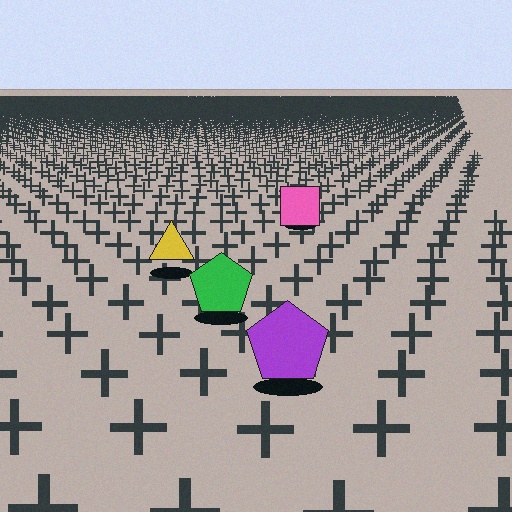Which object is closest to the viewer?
The purple pentagon is closest. The texture marks near it are larger and more spread out.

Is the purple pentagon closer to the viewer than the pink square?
Yes. The purple pentagon is closer — you can tell from the texture gradient: the ground texture is coarser near it.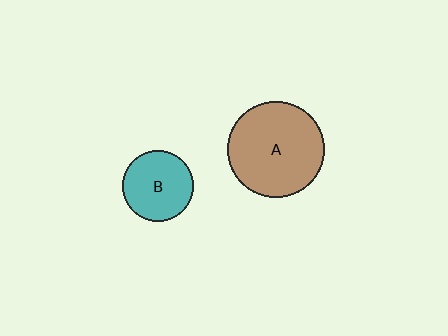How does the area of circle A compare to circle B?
Approximately 1.9 times.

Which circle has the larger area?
Circle A (brown).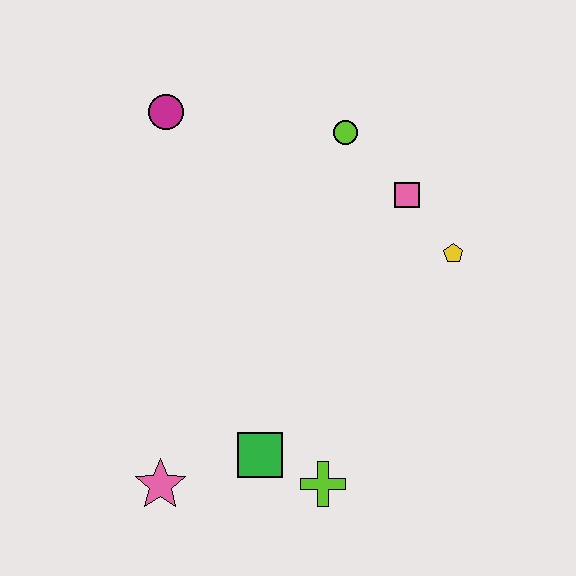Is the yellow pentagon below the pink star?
No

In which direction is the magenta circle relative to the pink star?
The magenta circle is above the pink star.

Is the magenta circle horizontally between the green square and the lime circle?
No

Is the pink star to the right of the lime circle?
No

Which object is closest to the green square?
The lime cross is closest to the green square.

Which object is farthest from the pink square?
The pink star is farthest from the pink square.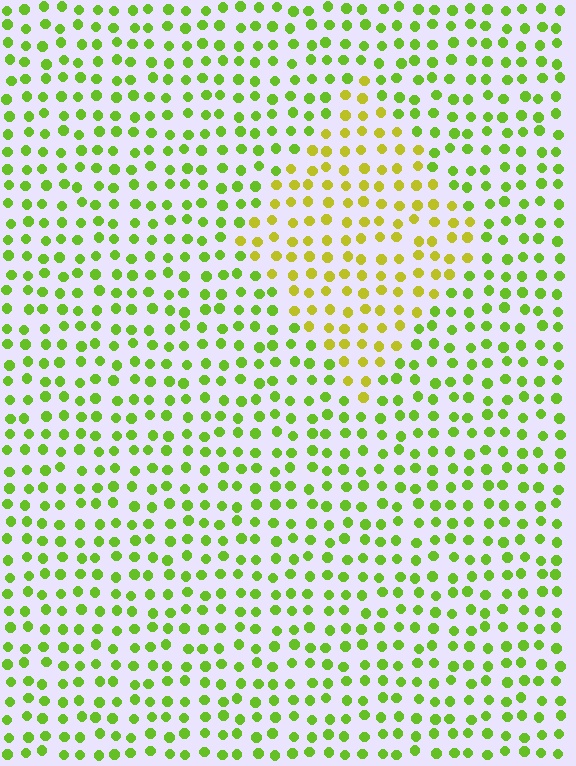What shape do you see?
I see a diamond.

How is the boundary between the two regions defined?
The boundary is defined purely by a slight shift in hue (about 33 degrees). Spacing, size, and orientation are identical on both sides.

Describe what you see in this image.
The image is filled with small lime elements in a uniform arrangement. A diamond-shaped region is visible where the elements are tinted to a slightly different hue, forming a subtle color boundary.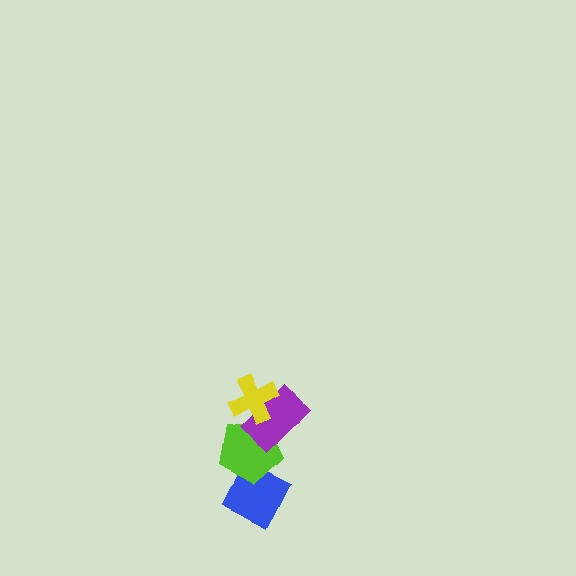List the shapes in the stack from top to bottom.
From top to bottom: the yellow cross, the purple rectangle, the lime pentagon, the blue diamond.